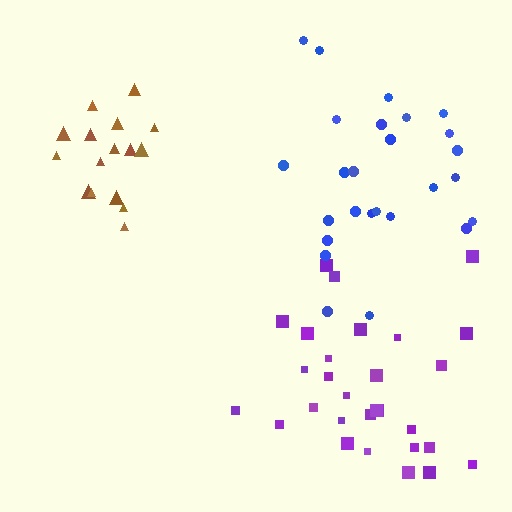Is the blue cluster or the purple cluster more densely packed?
Purple.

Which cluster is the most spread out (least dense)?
Blue.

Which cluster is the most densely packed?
Brown.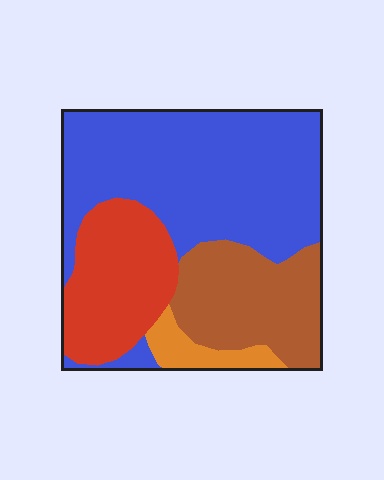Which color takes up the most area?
Blue, at roughly 50%.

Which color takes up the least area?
Orange, at roughly 5%.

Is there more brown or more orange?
Brown.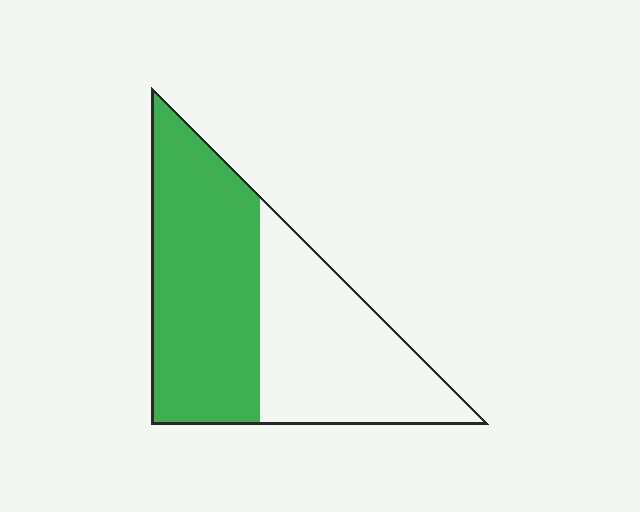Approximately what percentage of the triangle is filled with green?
Approximately 55%.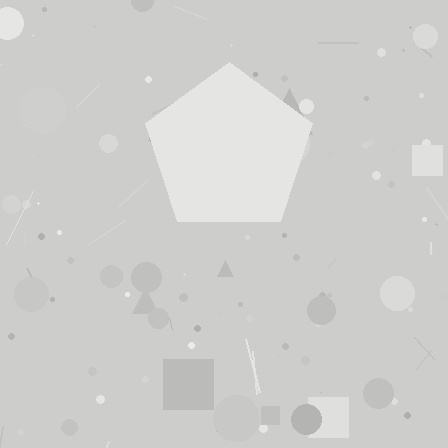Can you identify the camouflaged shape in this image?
The camouflaged shape is a pentagon.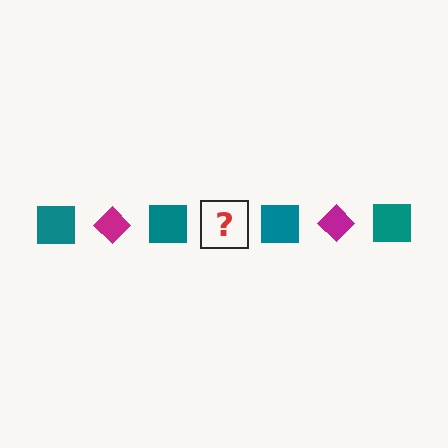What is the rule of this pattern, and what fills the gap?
The rule is that the pattern alternates between teal square and magenta diamond. The gap should be filled with a magenta diamond.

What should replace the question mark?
The question mark should be replaced with a magenta diamond.